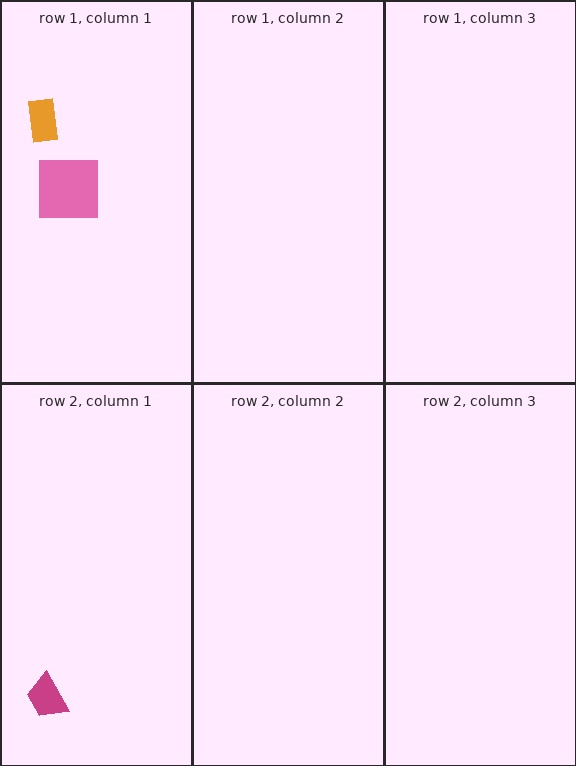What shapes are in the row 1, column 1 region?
The pink square, the orange rectangle.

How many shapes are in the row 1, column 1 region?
2.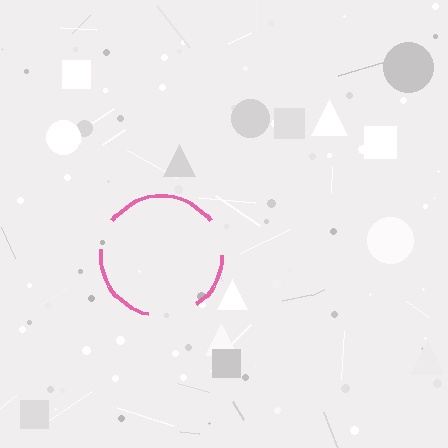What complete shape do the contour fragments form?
The contour fragments form a circle.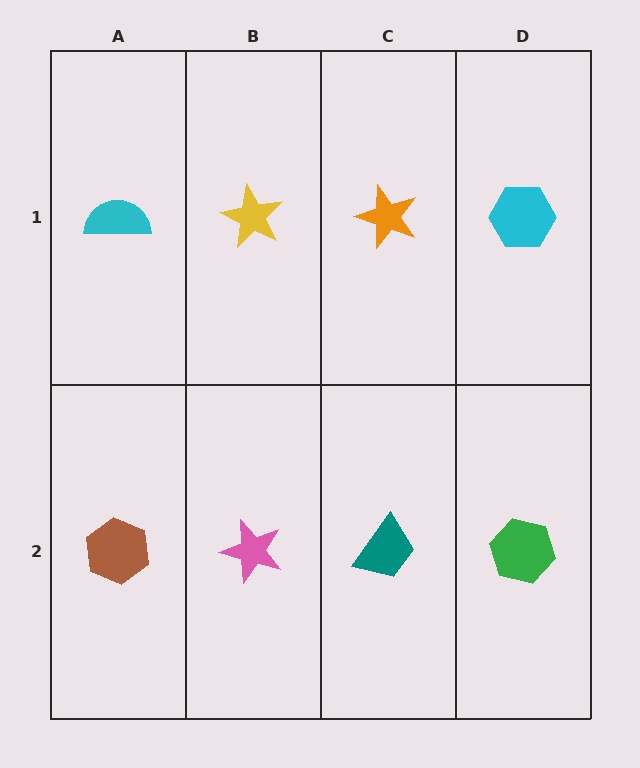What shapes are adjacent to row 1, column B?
A pink star (row 2, column B), a cyan semicircle (row 1, column A), an orange star (row 1, column C).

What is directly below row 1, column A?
A brown hexagon.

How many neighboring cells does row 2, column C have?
3.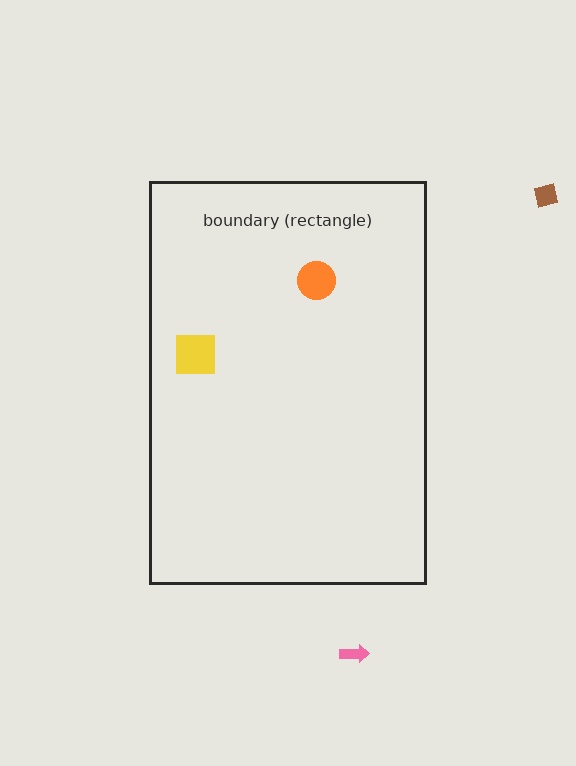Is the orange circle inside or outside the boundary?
Inside.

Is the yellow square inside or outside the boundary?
Inside.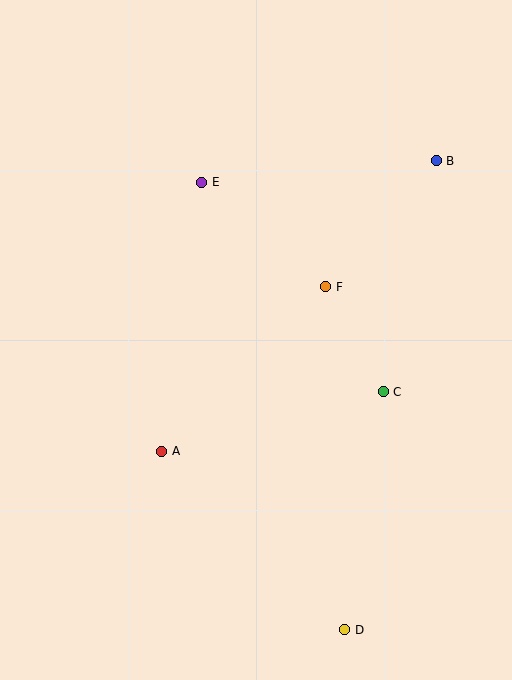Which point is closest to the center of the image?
Point F at (326, 287) is closest to the center.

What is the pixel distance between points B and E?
The distance between B and E is 235 pixels.